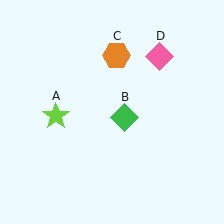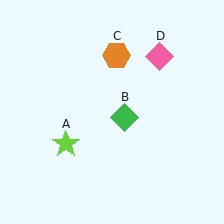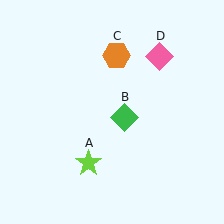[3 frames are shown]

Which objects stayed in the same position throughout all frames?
Green diamond (object B) and orange hexagon (object C) and pink diamond (object D) remained stationary.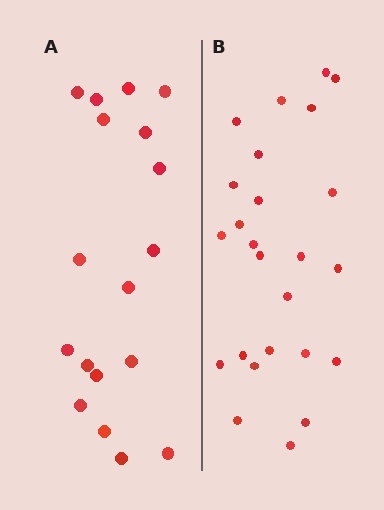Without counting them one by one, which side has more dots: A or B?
Region B (the right region) has more dots.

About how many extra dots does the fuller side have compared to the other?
Region B has roughly 8 or so more dots than region A.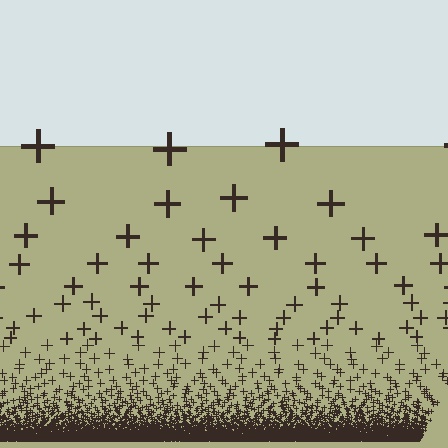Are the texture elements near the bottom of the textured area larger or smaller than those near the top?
Smaller. The gradient is inverted — elements near the bottom are smaller and denser.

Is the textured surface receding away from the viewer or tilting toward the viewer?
The surface appears to tilt toward the viewer. Texture elements get larger and sparser toward the top.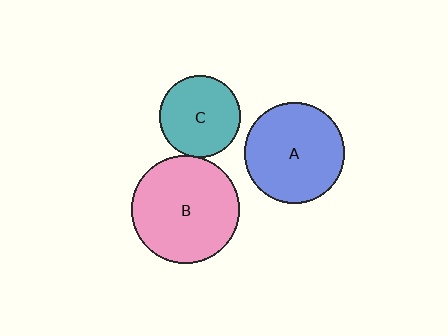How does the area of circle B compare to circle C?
Approximately 1.7 times.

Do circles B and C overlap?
Yes.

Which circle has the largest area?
Circle B (pink).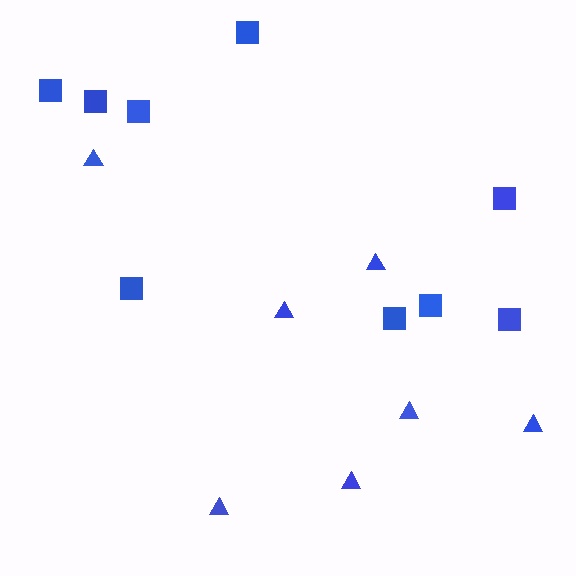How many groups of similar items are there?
There are 2 groups: one group of triangles (7) and one group of squares (9).